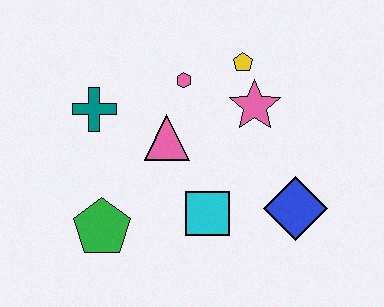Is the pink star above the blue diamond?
Yes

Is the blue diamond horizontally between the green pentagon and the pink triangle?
No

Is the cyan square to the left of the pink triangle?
No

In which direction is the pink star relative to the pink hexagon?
The pink star is to the right of the pink hexagon.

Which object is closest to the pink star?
The yellow pentagon is closest to the pink star.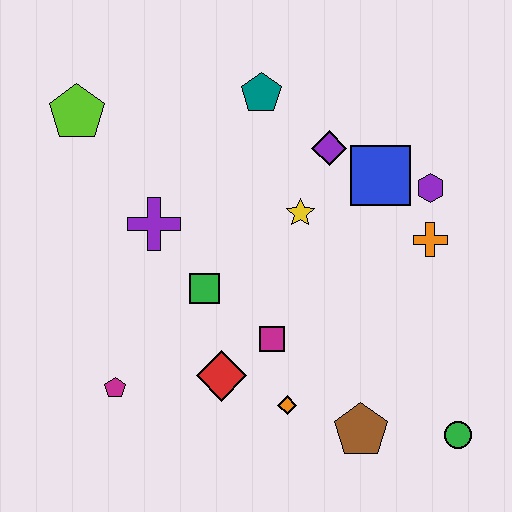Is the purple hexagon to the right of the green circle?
No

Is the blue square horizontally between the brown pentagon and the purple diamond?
No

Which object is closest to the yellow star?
The purple diamond is closest to the yellow star.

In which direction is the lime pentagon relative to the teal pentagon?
The lime pentagon is to the left of the teal pentagon.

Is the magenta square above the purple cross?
No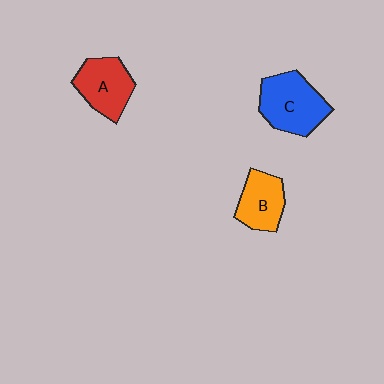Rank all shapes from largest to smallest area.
From largest to smallest: C (blue), A (red), B (orange).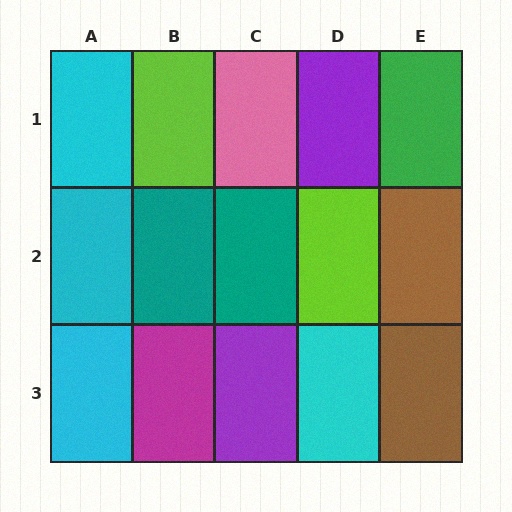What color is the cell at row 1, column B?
Lime.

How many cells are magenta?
1 cell is magenta.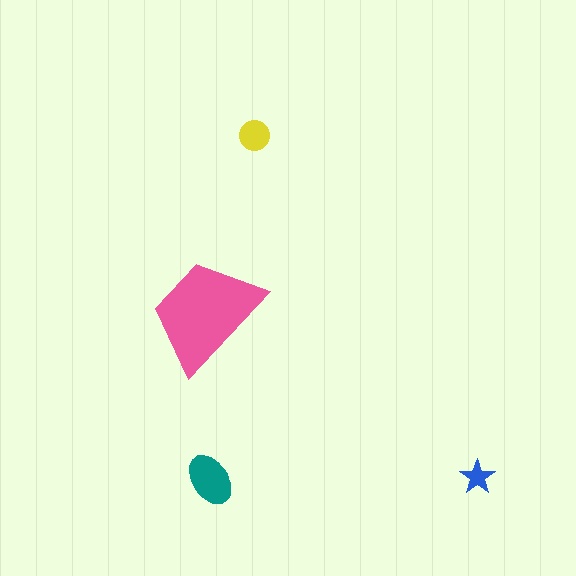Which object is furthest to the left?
The pink trapezoid is leftmost.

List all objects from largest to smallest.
The pink trapezoid, the teal ellipse, the yellow circle, the blue star.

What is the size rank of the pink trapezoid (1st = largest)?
1st.